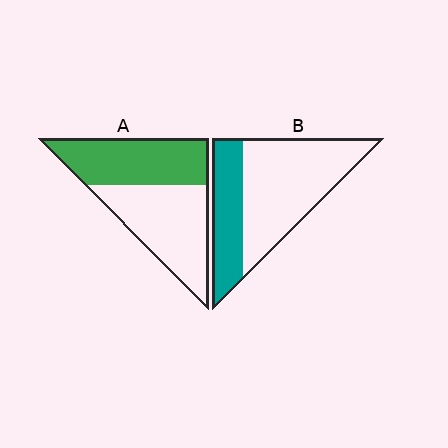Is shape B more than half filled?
No.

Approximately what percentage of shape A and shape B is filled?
A is approximately 45% and B is approximately 35%.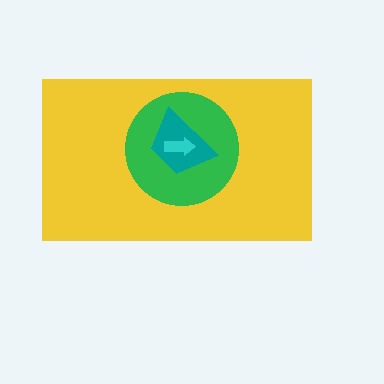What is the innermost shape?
The cyan arrow.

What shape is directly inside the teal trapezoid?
The cyan arrow.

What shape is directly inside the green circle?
The teal trapezoid.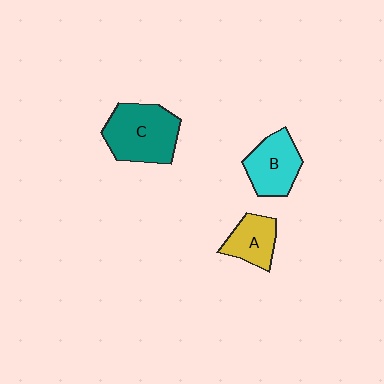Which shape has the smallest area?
Shape A (yellow).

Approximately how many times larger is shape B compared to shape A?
Approximately 1.3 times.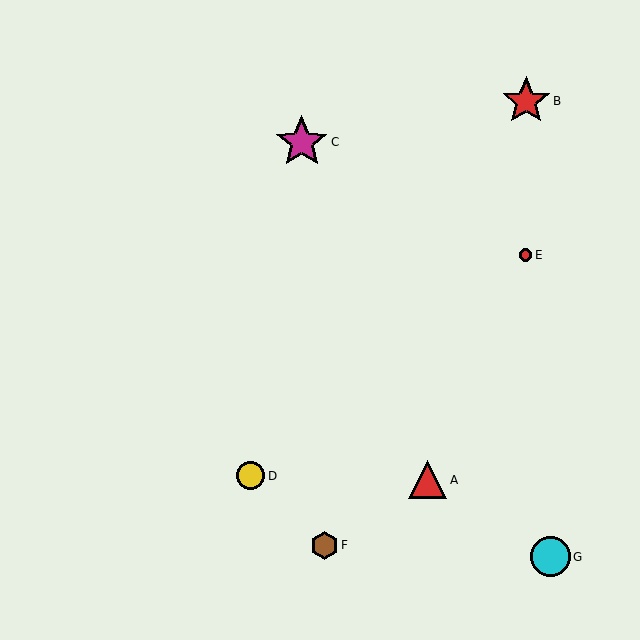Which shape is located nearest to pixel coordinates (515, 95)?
The red star (labeled B) at (526, 101) is nearest to that location.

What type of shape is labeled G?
Shape G is a cyan circle.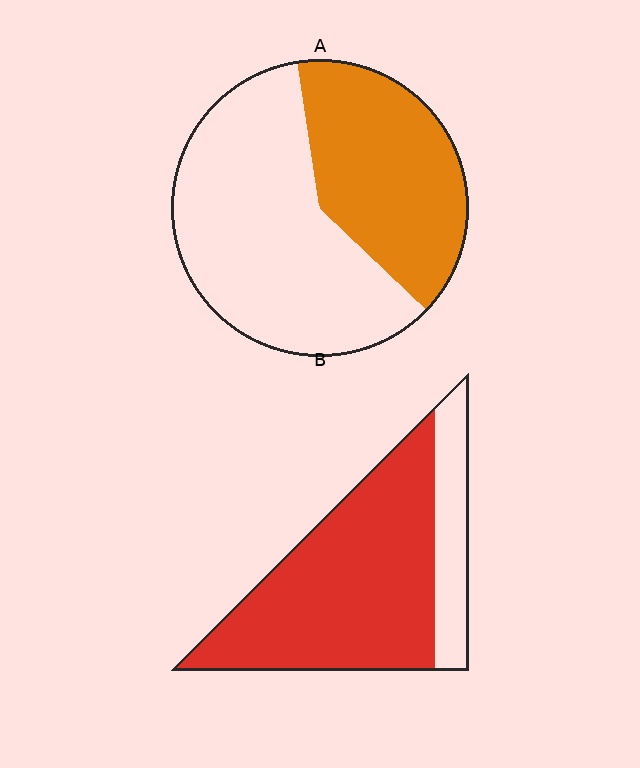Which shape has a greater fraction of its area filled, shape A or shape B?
Shape B.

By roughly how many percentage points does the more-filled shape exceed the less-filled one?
By roughly 40 percentage points (B over A).